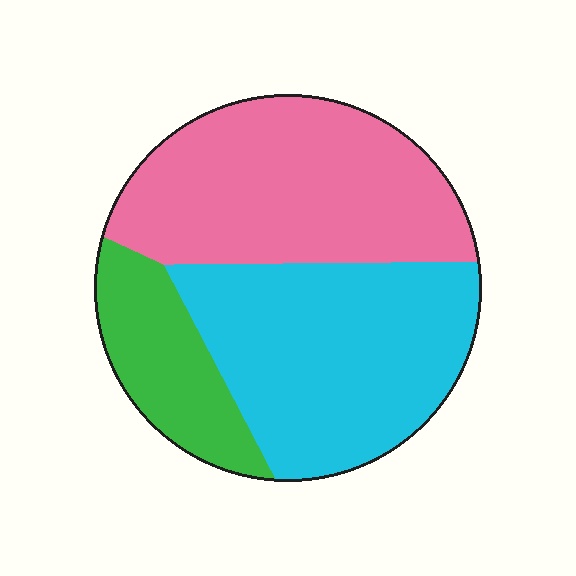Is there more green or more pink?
Pink.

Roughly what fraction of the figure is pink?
Pink takes up between a quarter and a half of the figure.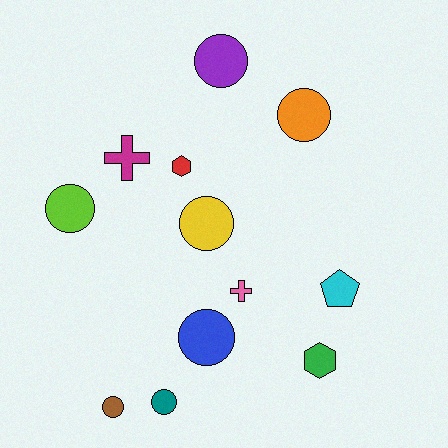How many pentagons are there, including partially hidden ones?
There is 1 pentagon.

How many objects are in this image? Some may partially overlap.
There are 12 objects.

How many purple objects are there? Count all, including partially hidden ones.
There is 1 purple object.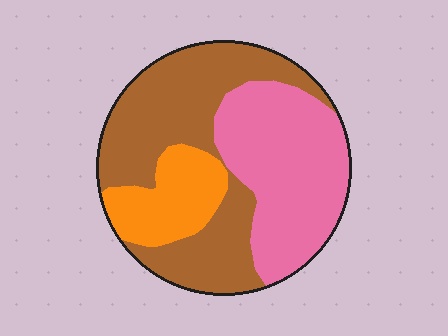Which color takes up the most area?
Brown, at roughly 45%.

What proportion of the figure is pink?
Pink takes up between a quarter and a half of the figure.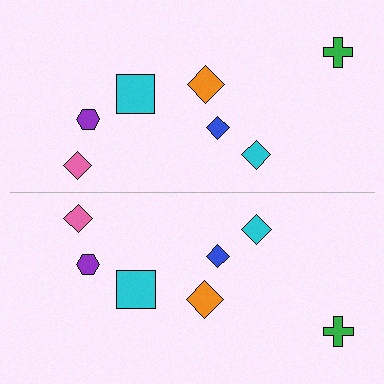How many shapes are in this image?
There are 14 shapes in this image.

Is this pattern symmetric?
Yes, this pattern has bilateral (reflection) symmetry.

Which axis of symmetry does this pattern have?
The pattern has a horizontal axis of symmetry running through the center of the image.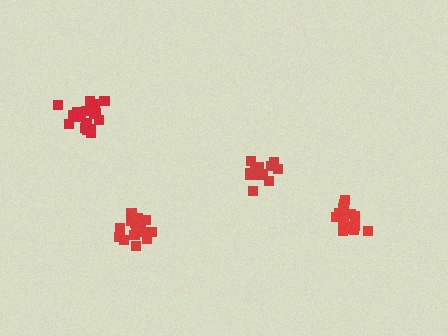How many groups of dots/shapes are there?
There are 4 groups.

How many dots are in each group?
Group 1: 21 dots, Group 2: 15 dots, Group 3: 16 dots, Group 4: 18 dots (70 total).